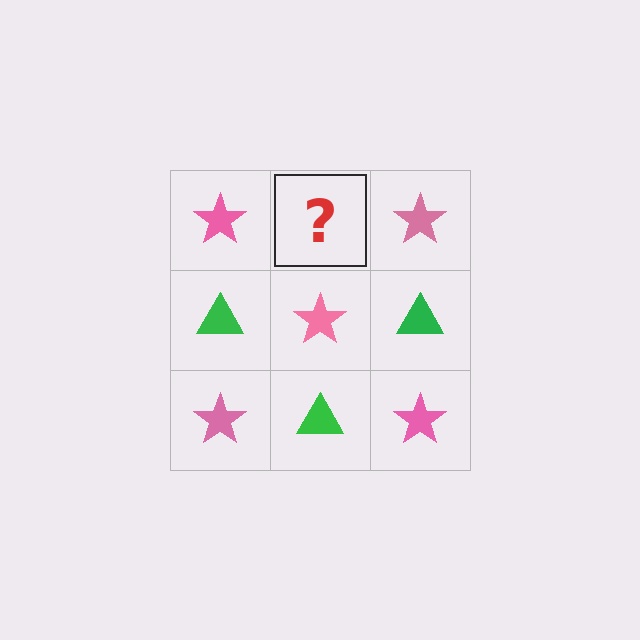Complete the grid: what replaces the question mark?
The question mark should be replaced with a green triangle.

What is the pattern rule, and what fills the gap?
The rule is that it alternates pink star and green triangle in a checkerboard pattern. The gap should be filled with a green triangle.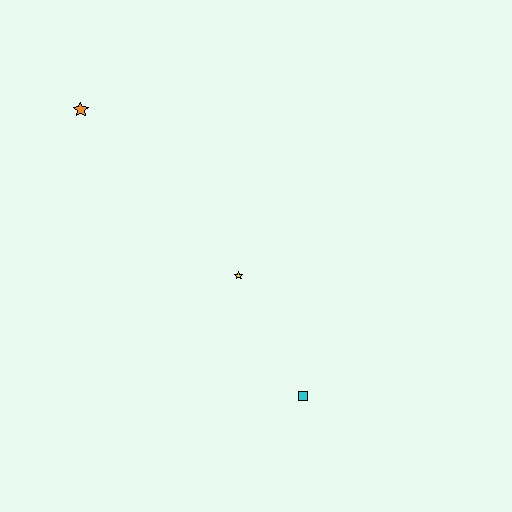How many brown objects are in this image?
There are no brown objects.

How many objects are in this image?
There are 3 objects.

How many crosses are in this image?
There are no crosses.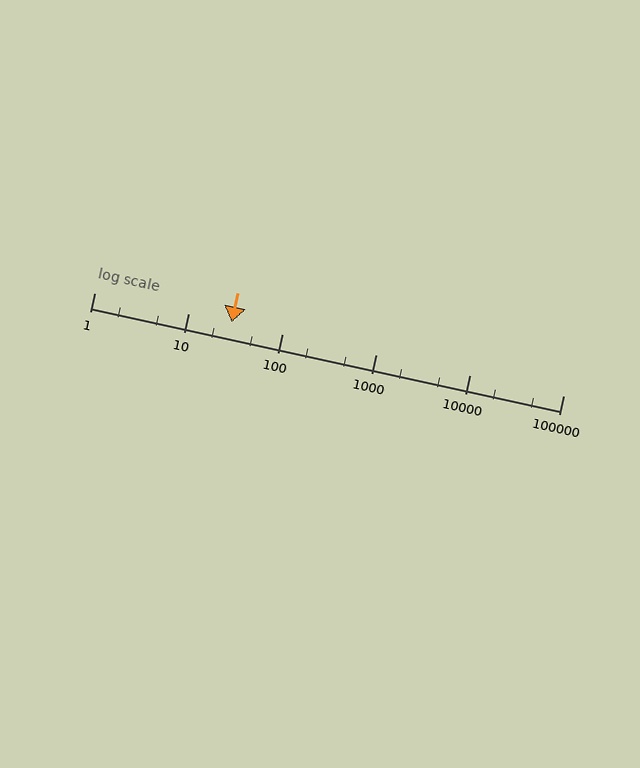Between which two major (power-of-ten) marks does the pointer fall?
The pointer is between 10 and 100.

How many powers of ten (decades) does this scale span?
The scale spans 5 decades, from 1 to 100000.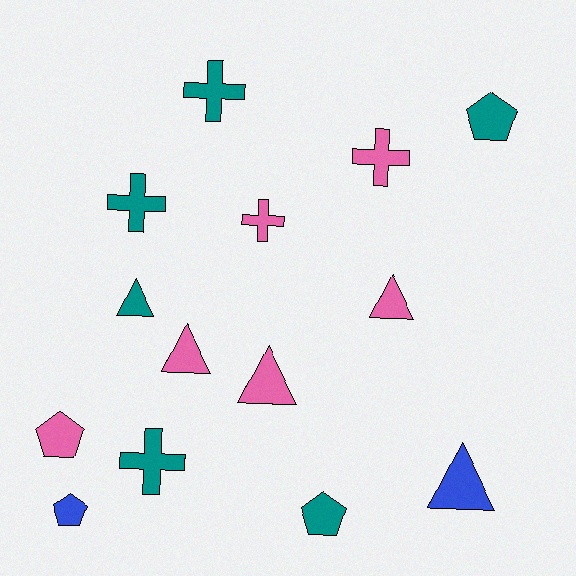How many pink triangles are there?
There are 3 pink triangles.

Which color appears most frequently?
Pink, with 6 objects.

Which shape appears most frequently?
Cross, with 5 objects.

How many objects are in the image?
There are 14 objects.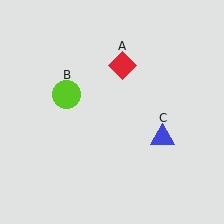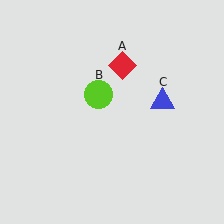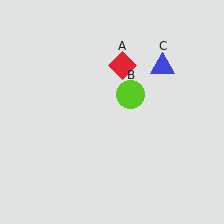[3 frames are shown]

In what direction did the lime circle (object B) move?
The lime circle (object B) moved right.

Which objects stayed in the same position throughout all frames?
Red diamond (object A) remained stationary.